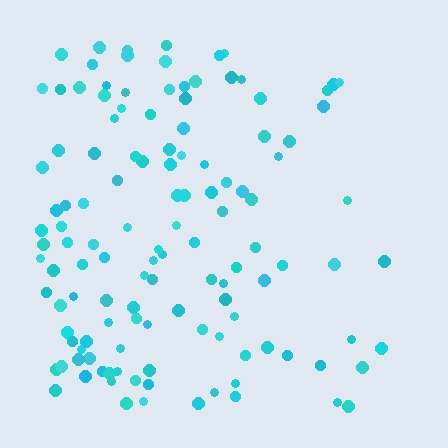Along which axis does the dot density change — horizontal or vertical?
Horizontal.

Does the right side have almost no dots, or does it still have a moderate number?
Still a moderate number, just noticeably fewer than the left.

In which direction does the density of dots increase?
From right to left, with the left side densest.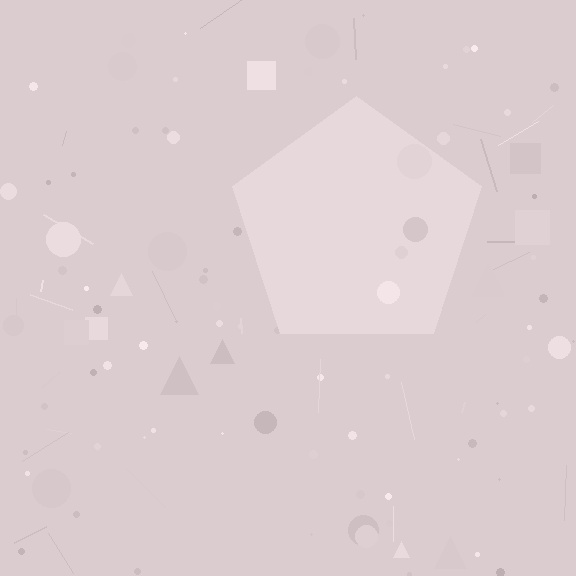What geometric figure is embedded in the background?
A pentagon is embedded in the background.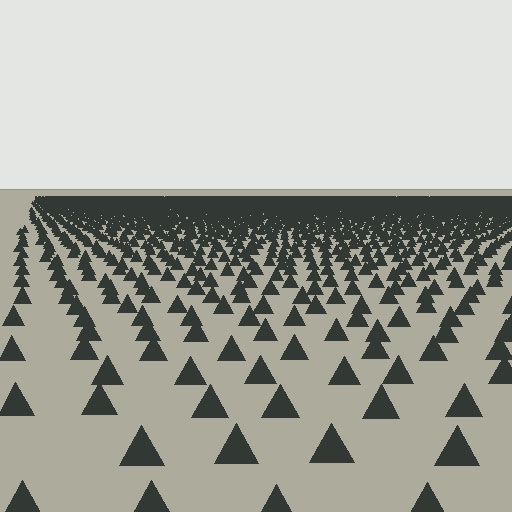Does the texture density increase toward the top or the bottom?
Density increases toward the top.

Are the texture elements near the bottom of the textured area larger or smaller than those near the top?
Larger. Near the bottom, elements are closer to the viewer and appear at a bigger on-screen size.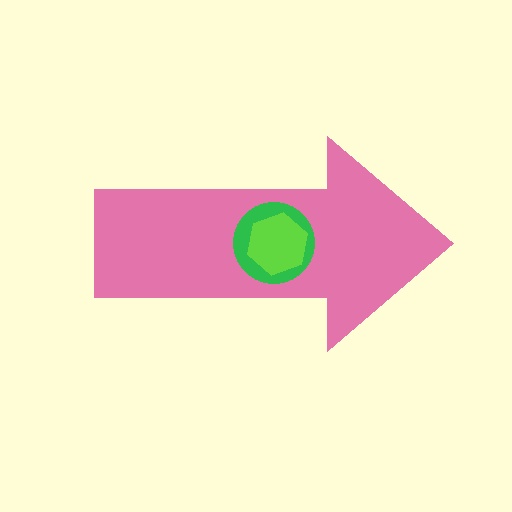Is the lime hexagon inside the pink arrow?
Yes.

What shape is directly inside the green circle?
The lime hexagon.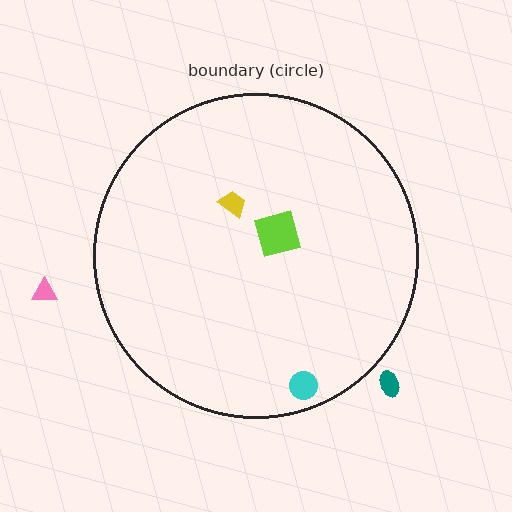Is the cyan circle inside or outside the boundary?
Inside.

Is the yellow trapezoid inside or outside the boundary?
Inside.